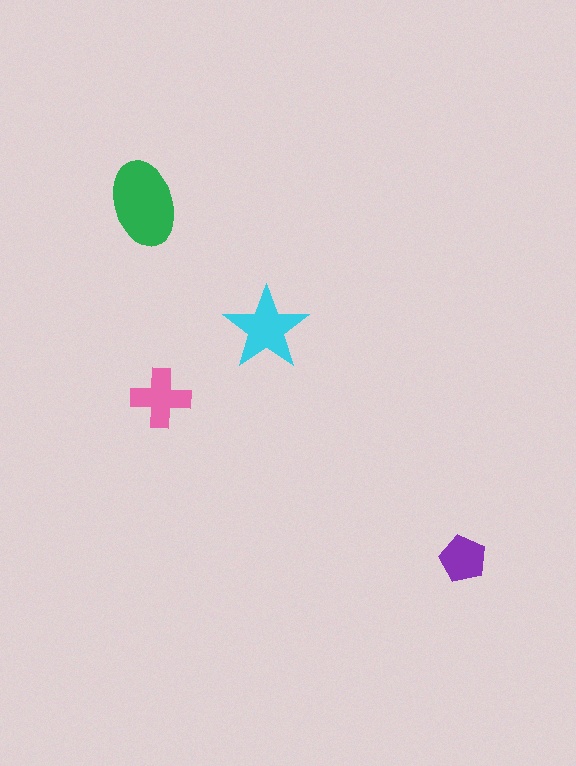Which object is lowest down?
The purple pentagon is bottommost.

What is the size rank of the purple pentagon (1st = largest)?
4th.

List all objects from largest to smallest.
The green ellipse, the cyan star, the pink cross, the purple pentagon.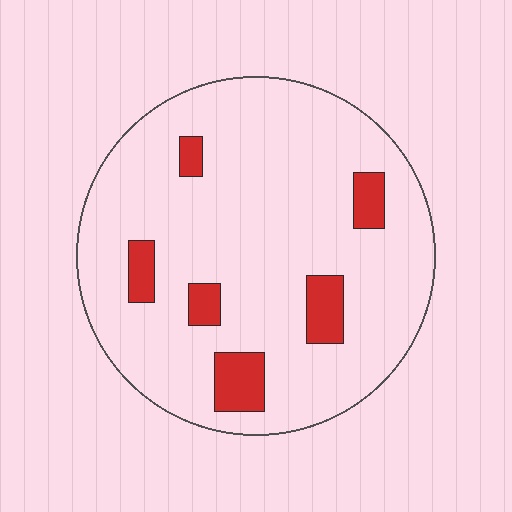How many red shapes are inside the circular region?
6.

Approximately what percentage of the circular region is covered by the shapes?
Approximately 10%.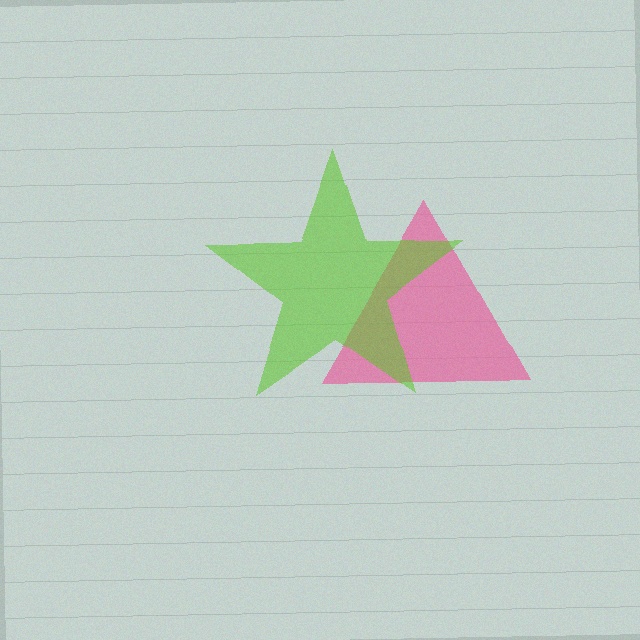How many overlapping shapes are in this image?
There are 2 overlapping shapes in the image.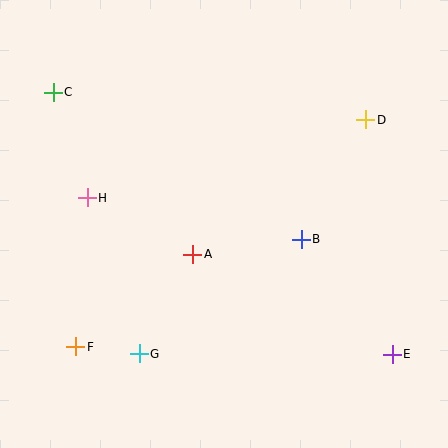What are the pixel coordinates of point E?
Point E is at (392, 354).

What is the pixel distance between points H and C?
The distance between H and C is 111 pixels.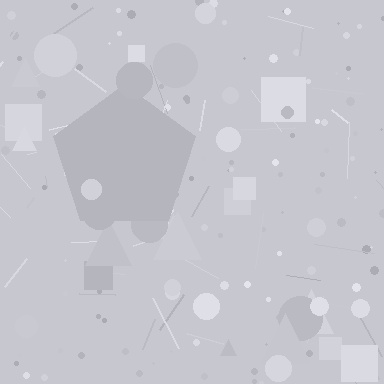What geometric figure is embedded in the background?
A pentagon is embedded in the background.